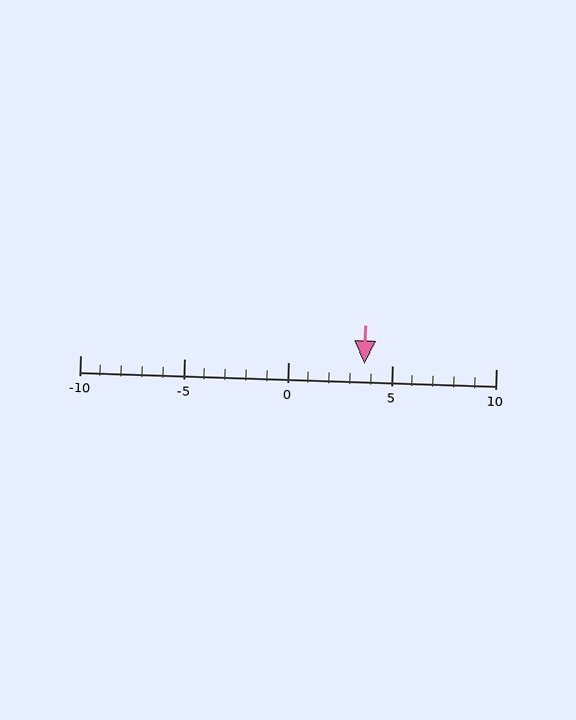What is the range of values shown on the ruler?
The ruler shows values from -10 to 10.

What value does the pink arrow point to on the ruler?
The pink arrow points to approximately 4.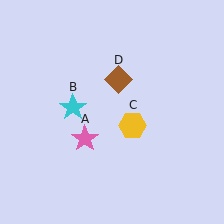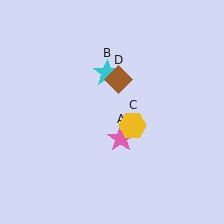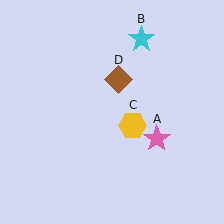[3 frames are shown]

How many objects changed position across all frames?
2 objects changed position: pink star (object A), cyan star (object B).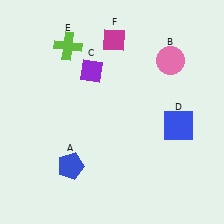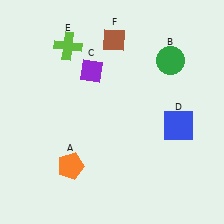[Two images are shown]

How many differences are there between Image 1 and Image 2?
There are 3 differences between the two images.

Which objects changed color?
A changed from blue to orange. B changed from pink to green. F changed from magenta to brown.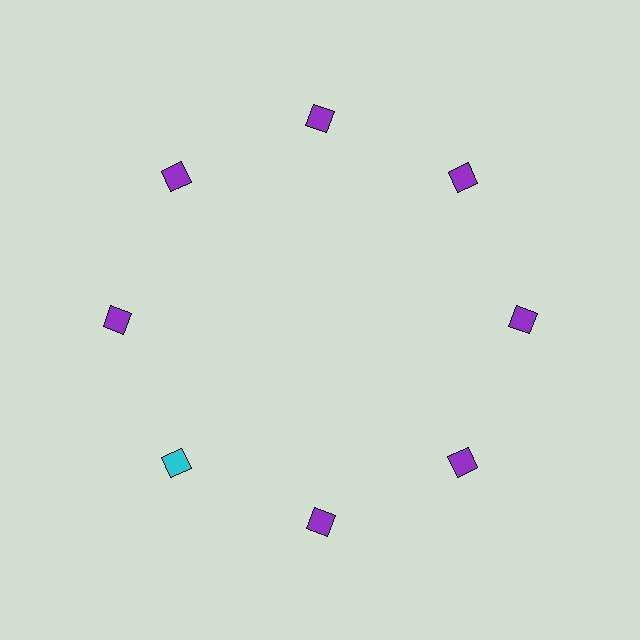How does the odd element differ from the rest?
It has a different color: cyan instead of purple.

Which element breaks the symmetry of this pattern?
The cyan diamond at roughly the 8 o'clock position breaks the symmetry. All other shapes are purple diamonds.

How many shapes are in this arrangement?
There are 8 shapes arranged in a ring pattern.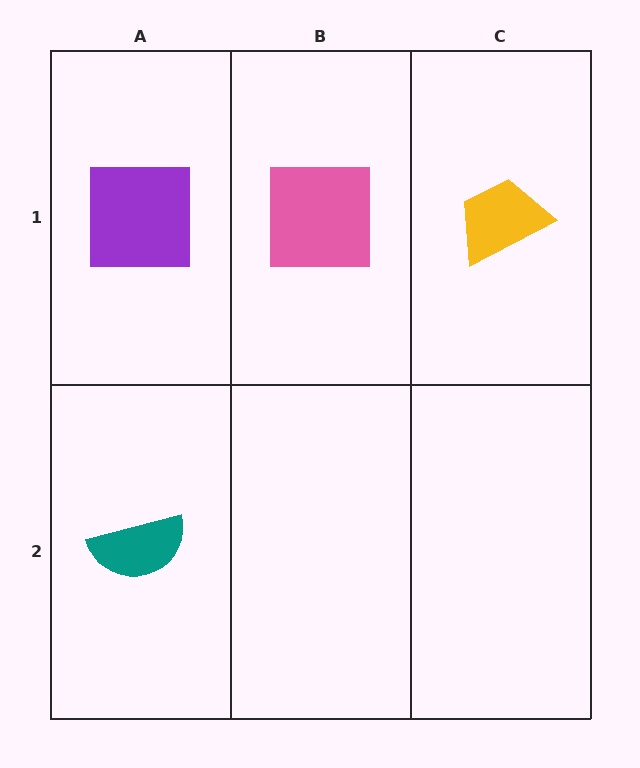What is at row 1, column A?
A purple square.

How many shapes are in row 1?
3 shapes.